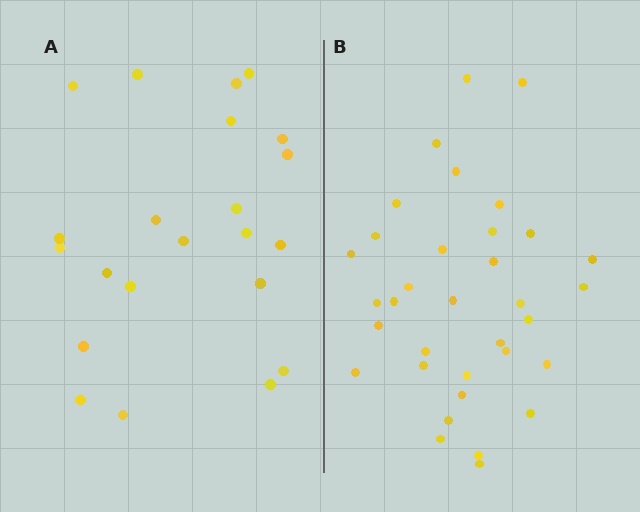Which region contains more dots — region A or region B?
Region B (the right region) has more dots.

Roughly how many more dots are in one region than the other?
Region B has roughly 12 or so more dots than region A.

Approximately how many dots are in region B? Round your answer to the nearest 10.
About 30 dots. (The exact count is 34, which rounds to 30.)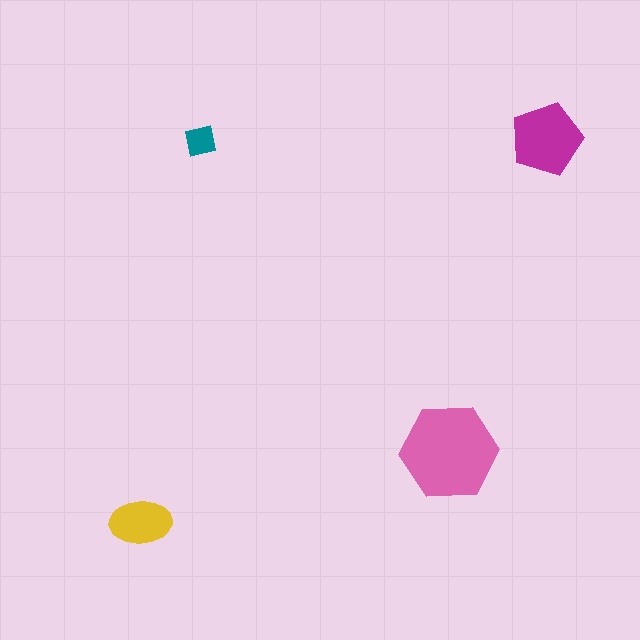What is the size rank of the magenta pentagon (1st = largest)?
2nd.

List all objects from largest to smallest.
The pink hexagon, the magenta pentagon, the yellow ellipse, the teal square.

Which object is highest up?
The magenta pentagon is topmost.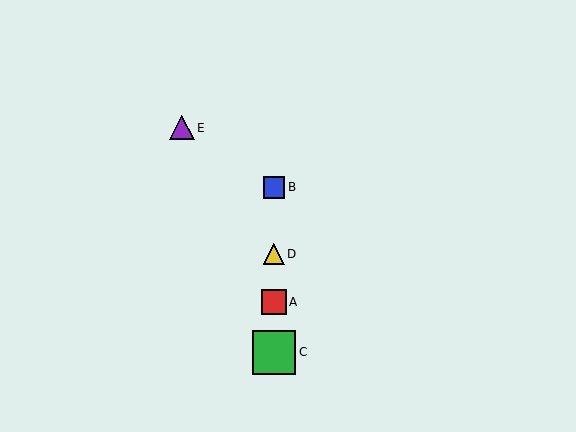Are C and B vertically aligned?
Yes, both are at x≈274.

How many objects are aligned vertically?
4 objects (A, B, C, D) are aligned vertically.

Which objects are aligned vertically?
Objects A, B, C, D are aligned vertically.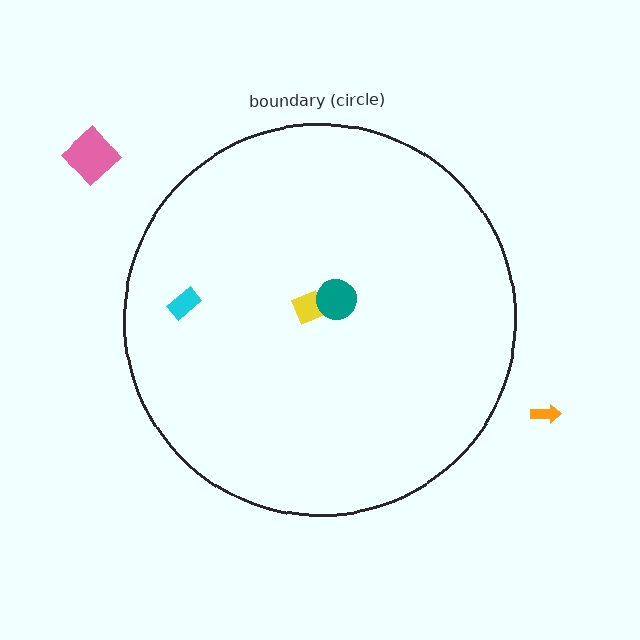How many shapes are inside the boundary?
3 inside, 2 outside.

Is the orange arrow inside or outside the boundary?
Outside.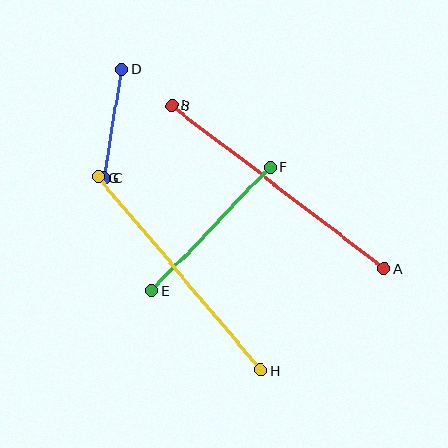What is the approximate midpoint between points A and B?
The midpoint is at approximately (278, 187) pixels.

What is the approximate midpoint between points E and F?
The midpoint is at approximately (211, 229) pixels.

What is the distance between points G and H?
The distance is approximately 252 pixels.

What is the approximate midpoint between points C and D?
The midpoint is at approximately (113, 123) pixels.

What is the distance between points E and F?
The distance is approximately 171 pixels.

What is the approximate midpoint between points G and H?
The midpoint is at approximately (179, 274) pixels.